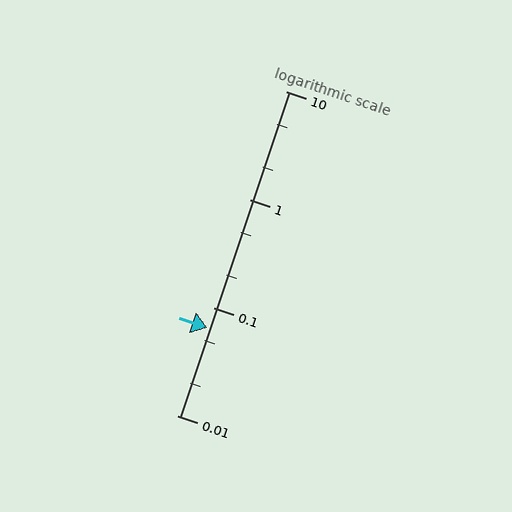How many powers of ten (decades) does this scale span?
The scale spans 3 decades, from 0.01 to 10.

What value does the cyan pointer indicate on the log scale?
The pointer indicates approximately 0.065.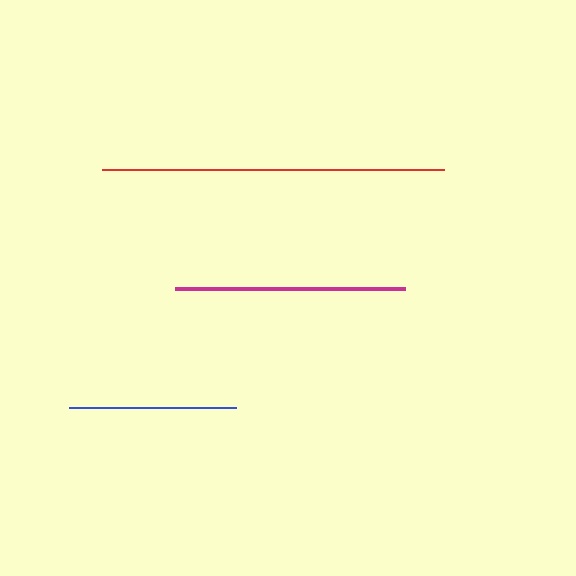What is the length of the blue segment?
The blue segment is approximately 166 pixels long.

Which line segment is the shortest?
The blue line is the shortest at approximately 166 pixels.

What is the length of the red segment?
The red segment is approximately 342 pixels long.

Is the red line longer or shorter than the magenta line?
The red line is longer than the magenta line.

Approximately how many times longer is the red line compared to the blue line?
The red line is approximately 2.1 times the length of the blue line.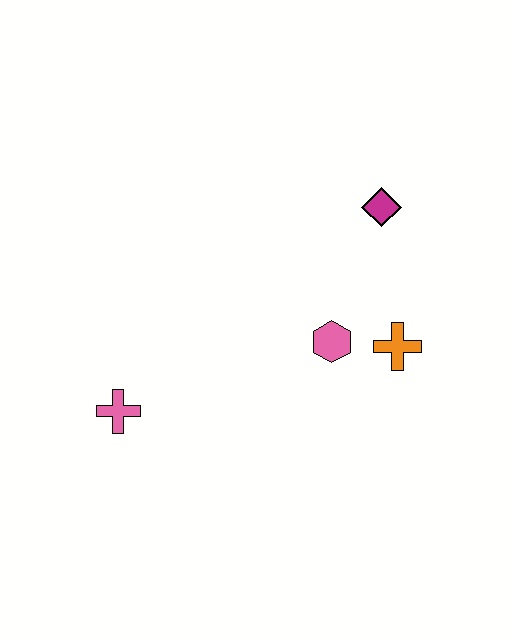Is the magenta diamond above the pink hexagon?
Yes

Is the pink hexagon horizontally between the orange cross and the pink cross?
Yes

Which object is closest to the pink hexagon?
The orange cross is closest to the pink hexagon.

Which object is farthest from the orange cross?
The pink cross is farthest from the orange cross.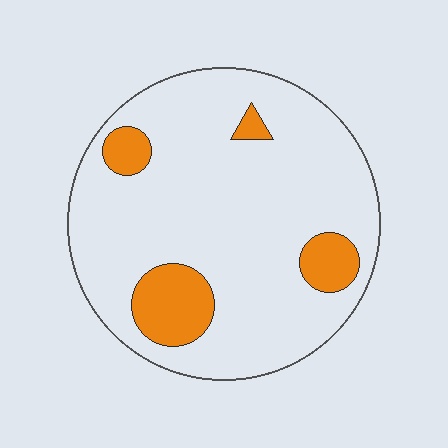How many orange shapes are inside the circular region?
4.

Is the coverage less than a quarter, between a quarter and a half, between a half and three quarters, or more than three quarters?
Less than a quarter.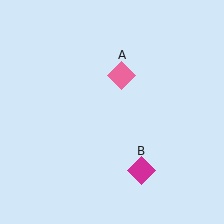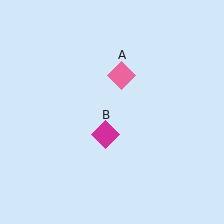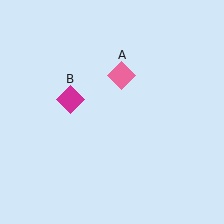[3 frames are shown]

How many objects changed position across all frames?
1 object changed position: magenta diamond (object B).